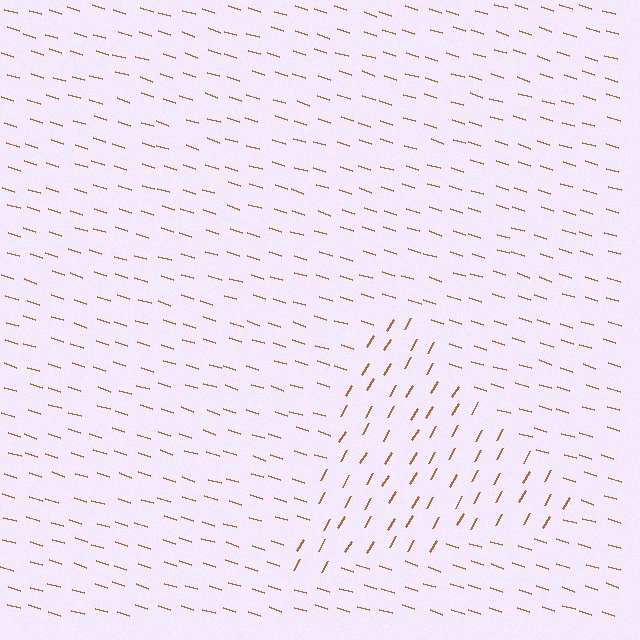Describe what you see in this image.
The image is filled with small brown line segments. A triangle region in the image has lines oriented differently from the surrounding lines, creating a visible texture boundary.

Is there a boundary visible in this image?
Yes, there is a texture boundary formed by a change in line orientation.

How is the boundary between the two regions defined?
The boundary is defined purely by a change in line orientation (approximately 77 degrees difference). All lines are the same color and thickness.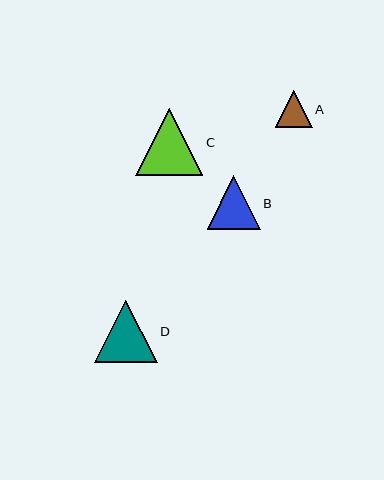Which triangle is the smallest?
Triangle A is the smallest with a size of approximately 37 pixels.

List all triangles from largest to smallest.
From largest to smallest: C, D, B, A.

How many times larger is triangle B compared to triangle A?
Triangle B is approximately 1.4 times the size of triangle A.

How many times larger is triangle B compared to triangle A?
Triangle B is approximately 1.4 times the size of triangle A.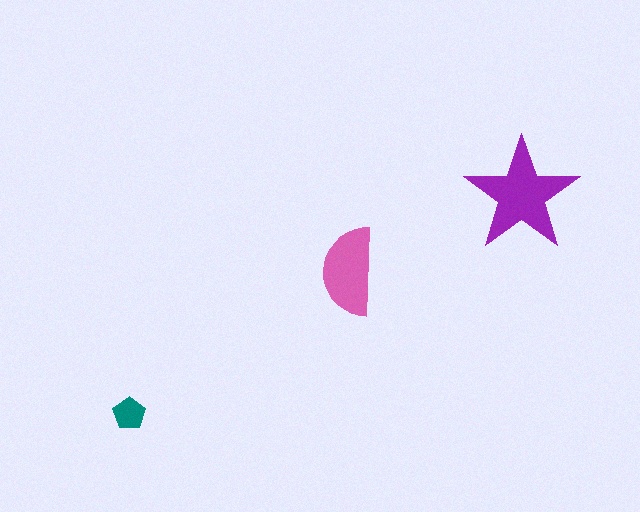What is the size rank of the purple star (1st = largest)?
1st.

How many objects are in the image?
There are 3 objects in the image.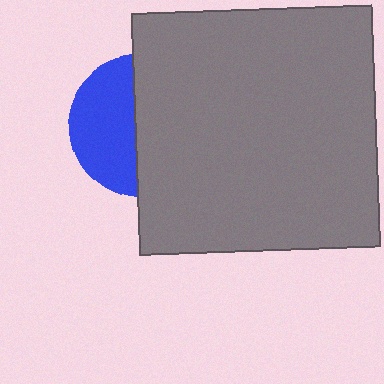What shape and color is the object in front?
The object in front is a gray square.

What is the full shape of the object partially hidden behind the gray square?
The partially hidden object is a blue circle.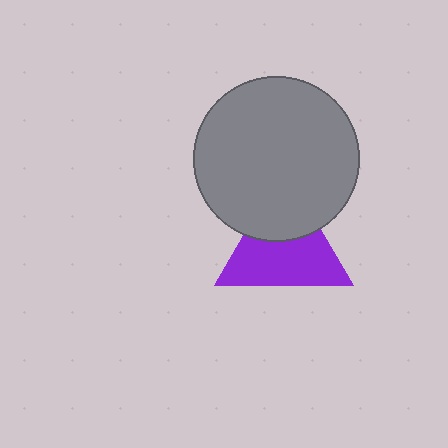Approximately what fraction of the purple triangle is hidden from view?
Roughly 37% of the purple triangle is hidden behind the gray circle.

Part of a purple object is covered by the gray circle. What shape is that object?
It is a triangle.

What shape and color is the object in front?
The object in front is a gray circle.